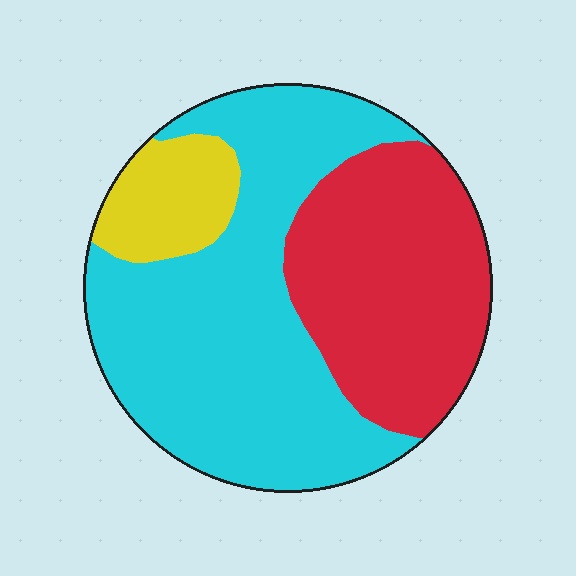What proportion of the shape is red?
Red takes up about one third (1/3) of the shape.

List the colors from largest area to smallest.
From largest to smallest: cyan, red, yellow.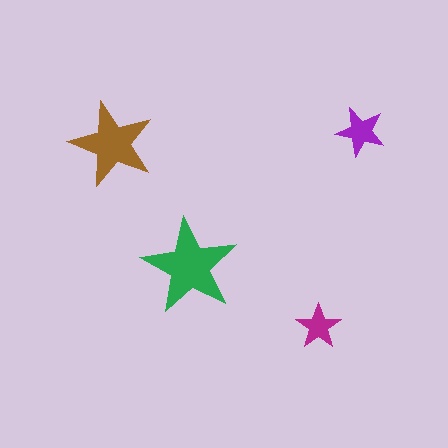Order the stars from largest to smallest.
the green one, the brown one, the purple one, the magenta one.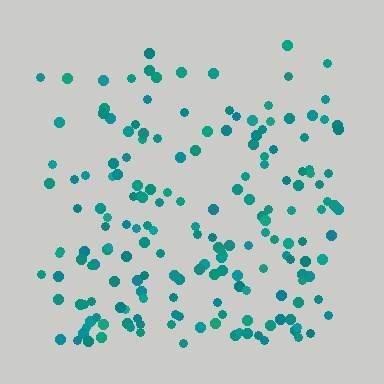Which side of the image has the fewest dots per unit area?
The top.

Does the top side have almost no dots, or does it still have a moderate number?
Still a moderate number, just noticeably fewer than the bottom.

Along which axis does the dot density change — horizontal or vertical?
Vertical.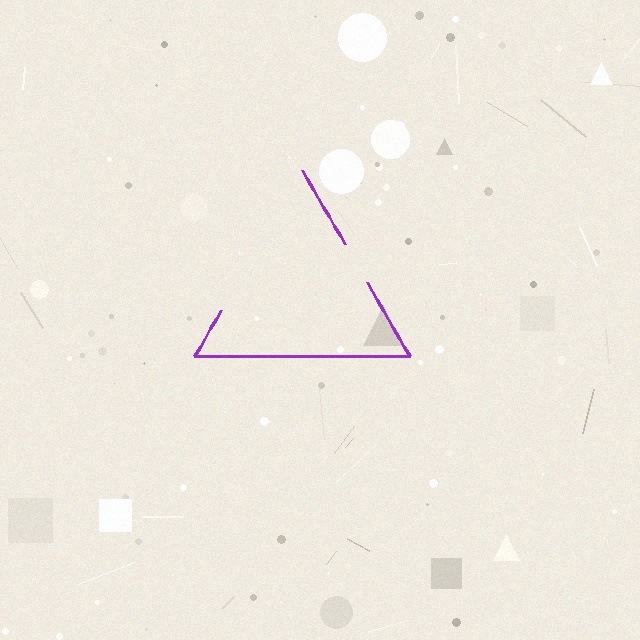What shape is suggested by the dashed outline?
The dashed outline suggests a triangle.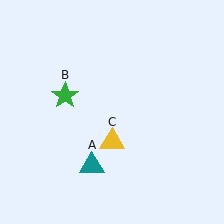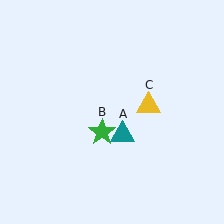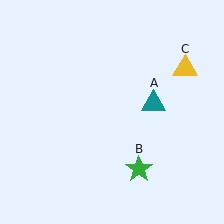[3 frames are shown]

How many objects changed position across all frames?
3 objects changed position: teal triangle (object A), green star (object B), yellow triangle (object C).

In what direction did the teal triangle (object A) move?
The teal triangle (object A) moved up and to the right.